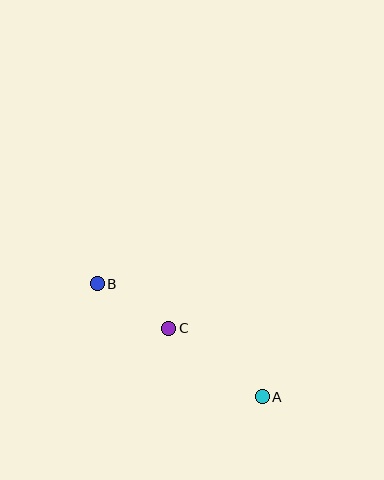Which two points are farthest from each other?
Points A and B are farthest from each other.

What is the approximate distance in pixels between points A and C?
The distance between A and C is approximately 116 pixels.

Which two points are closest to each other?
Points B and C are closest to each other.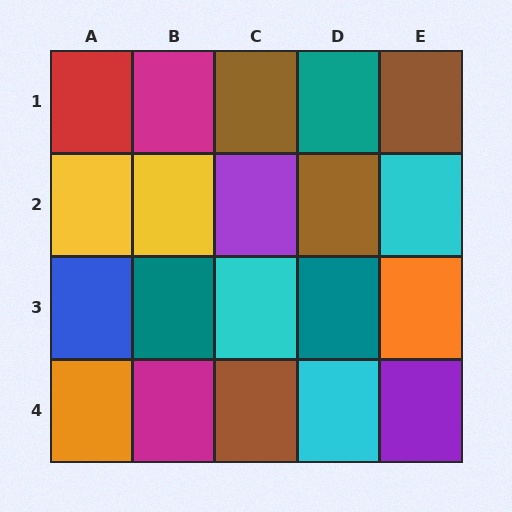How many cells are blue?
1 cell is blue.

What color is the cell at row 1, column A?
Red.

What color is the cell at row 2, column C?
Purple.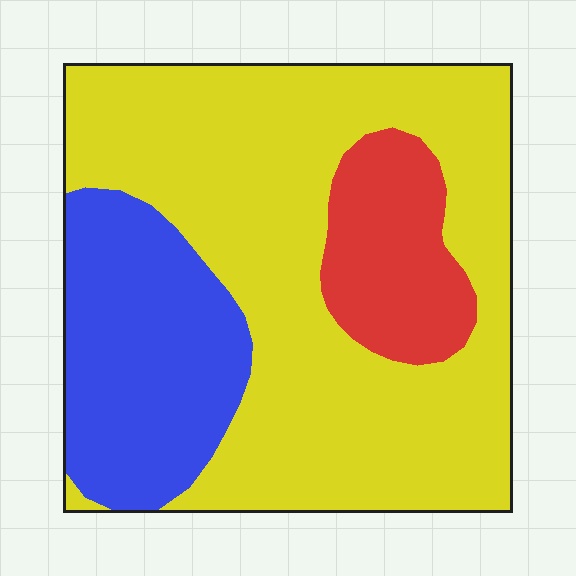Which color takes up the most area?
Yellow, at roughly 65%.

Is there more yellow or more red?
Yellow.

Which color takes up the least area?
Red, at roughly 15%.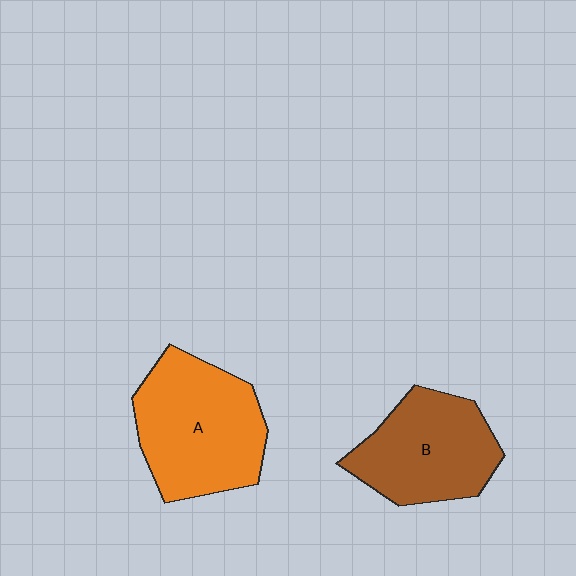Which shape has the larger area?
Shape A (orange).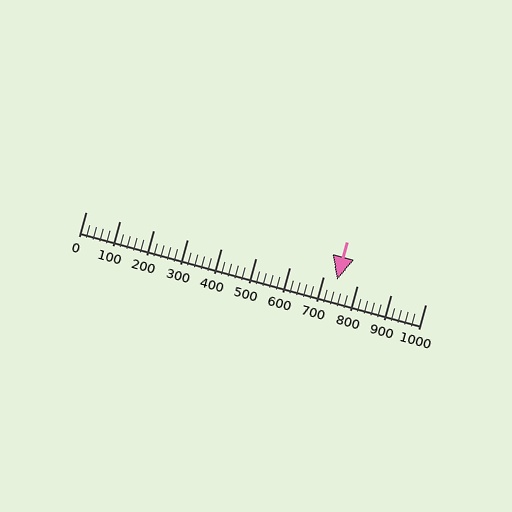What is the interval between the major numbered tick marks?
The major tick marks are spaced 100 units apart.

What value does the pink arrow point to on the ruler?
The pink arrow points to approximately 740.